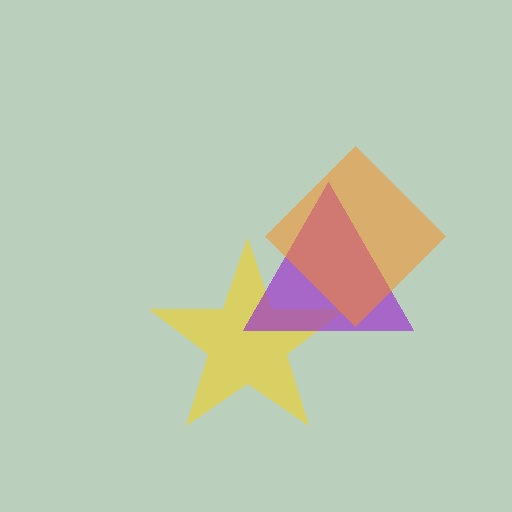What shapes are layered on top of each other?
The layered shapes are: a yellow star, a purple triangle, an orange diamond.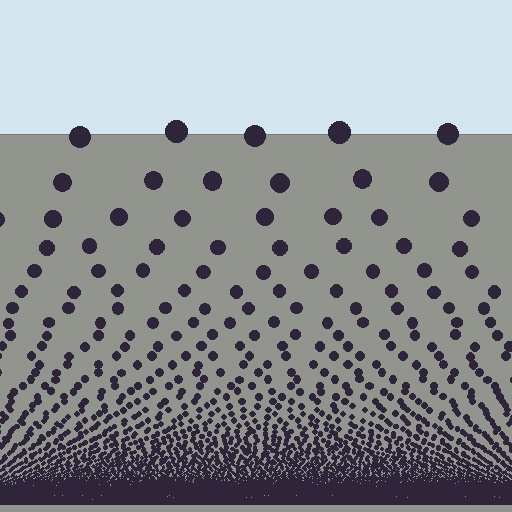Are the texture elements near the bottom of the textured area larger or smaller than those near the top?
Smaller. The gradient is inverted — elements near the bottom are smaller and denser.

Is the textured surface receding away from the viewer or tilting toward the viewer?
The surface appears to tilt toward the viewer. Texture elements get larger and sparser toward the top.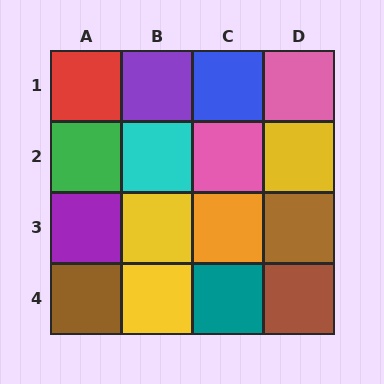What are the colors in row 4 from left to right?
Brown, yellow, teal, brown.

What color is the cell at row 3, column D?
Brown.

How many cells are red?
1 cell is red.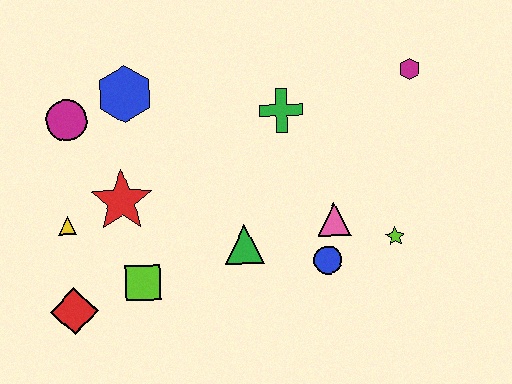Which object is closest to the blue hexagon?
The magenta circle is closest to the blue hexagon.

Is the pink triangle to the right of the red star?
Yes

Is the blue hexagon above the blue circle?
Yes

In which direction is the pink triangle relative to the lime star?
The pink triangle is to the left of the lime star.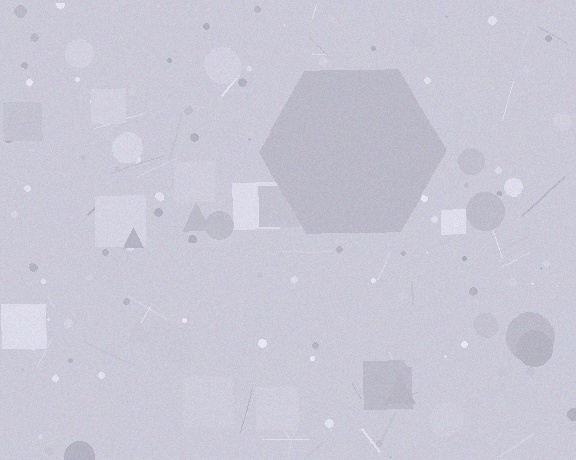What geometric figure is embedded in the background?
A hexagon is embedded in the background.